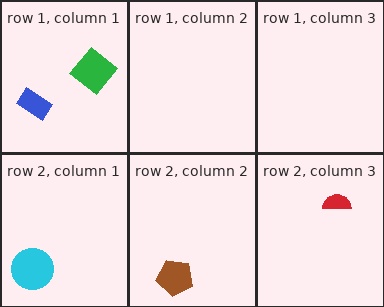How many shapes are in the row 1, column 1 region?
2.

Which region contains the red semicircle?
The row 2, column 3 region.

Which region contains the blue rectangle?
The row 1, column 1 region.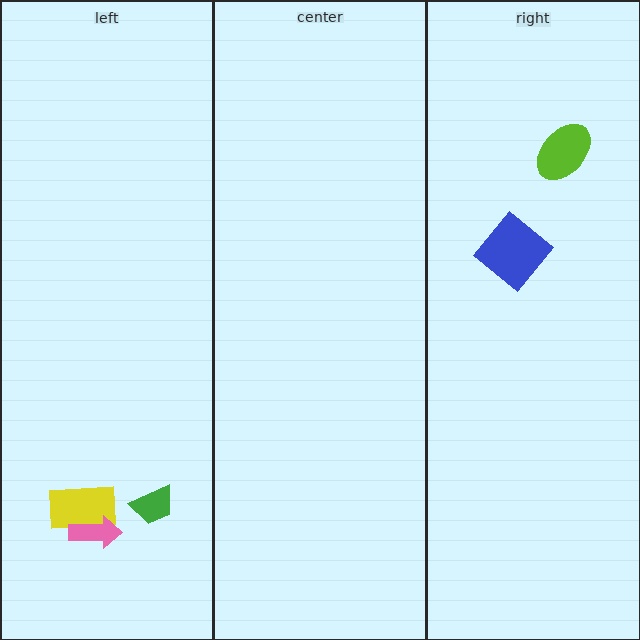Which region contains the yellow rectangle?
The left region.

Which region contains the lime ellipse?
The right region.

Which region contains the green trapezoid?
The left region.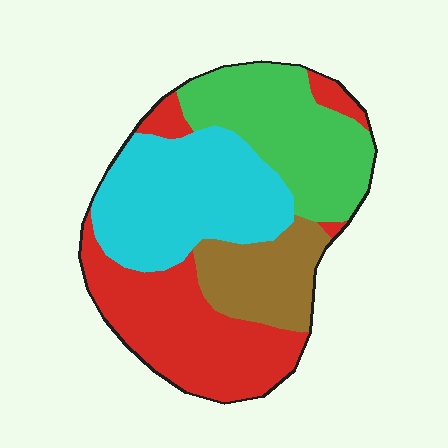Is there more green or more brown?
Green.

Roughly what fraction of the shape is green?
Green takes up less than a quarter of the shape.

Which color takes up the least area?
Brown, at roughly 15%.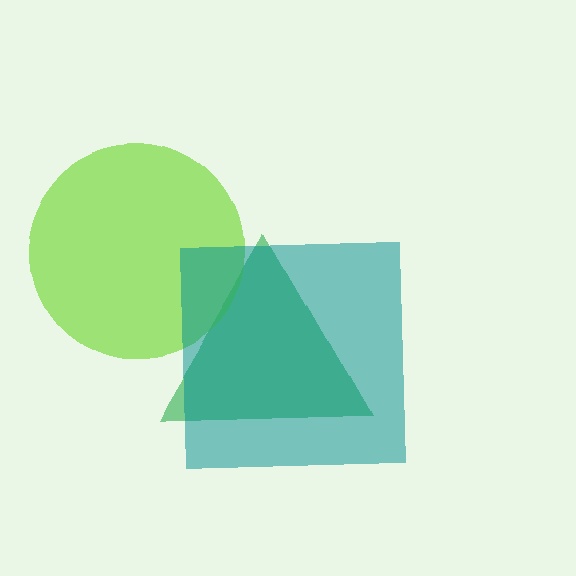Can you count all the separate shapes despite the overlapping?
Yes, there are 3 separate shapes.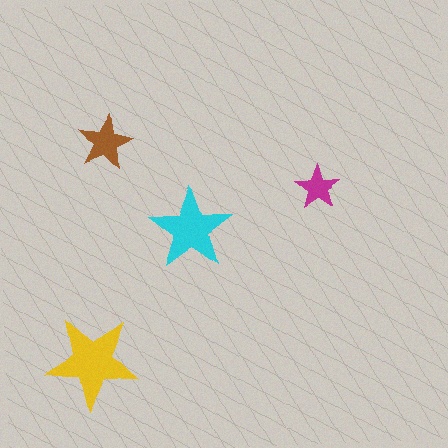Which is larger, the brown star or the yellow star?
The yellow one.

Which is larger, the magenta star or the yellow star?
The yellow one.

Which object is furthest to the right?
The magenta star is rightmost.